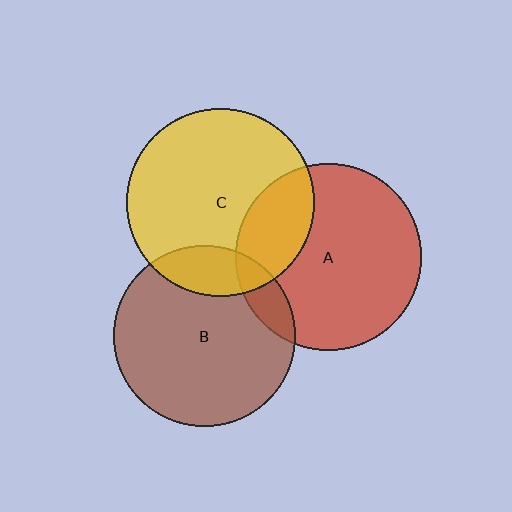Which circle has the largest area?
Circle C (yellow).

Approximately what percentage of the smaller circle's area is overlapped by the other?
Approximately 25%.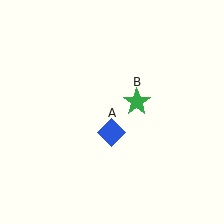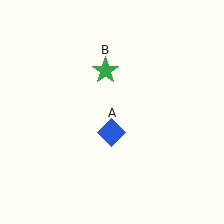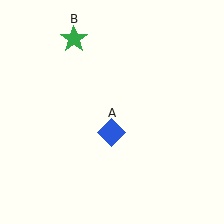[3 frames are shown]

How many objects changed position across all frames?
1 object changed position: green star (object B).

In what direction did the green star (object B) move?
The green star (object B) moved up and to the left.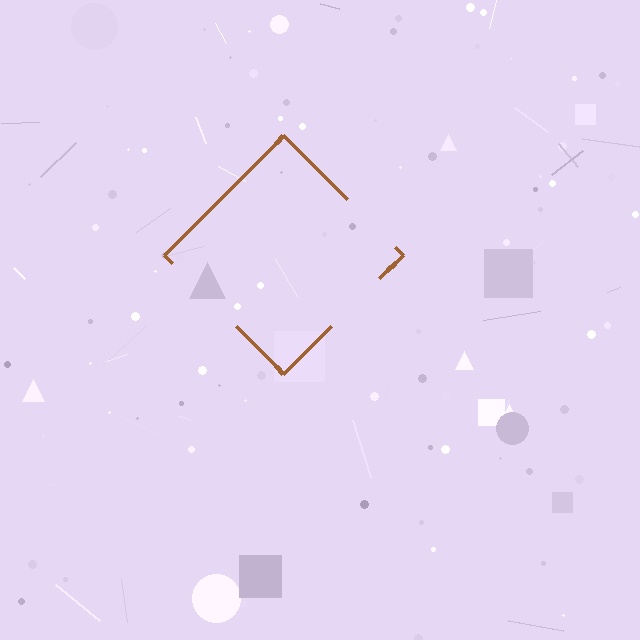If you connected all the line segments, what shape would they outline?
They would outline a diamond.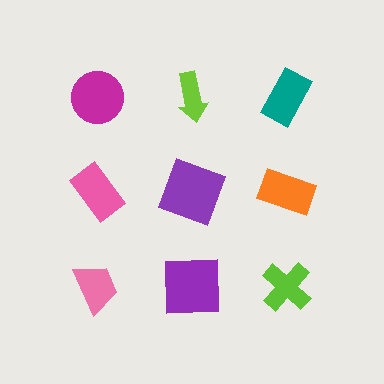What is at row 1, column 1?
A magenta circle.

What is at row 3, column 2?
A purple square.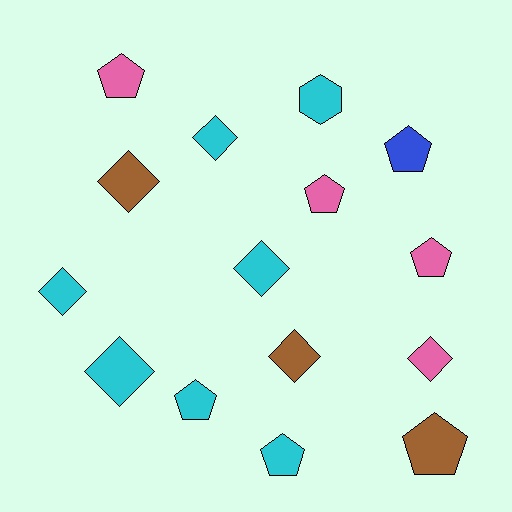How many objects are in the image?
There are 15 objects.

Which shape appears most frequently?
Pentagon, with 7 objects.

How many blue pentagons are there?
There is 1 blue pentagon.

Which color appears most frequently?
Cyan, with 7 objects.